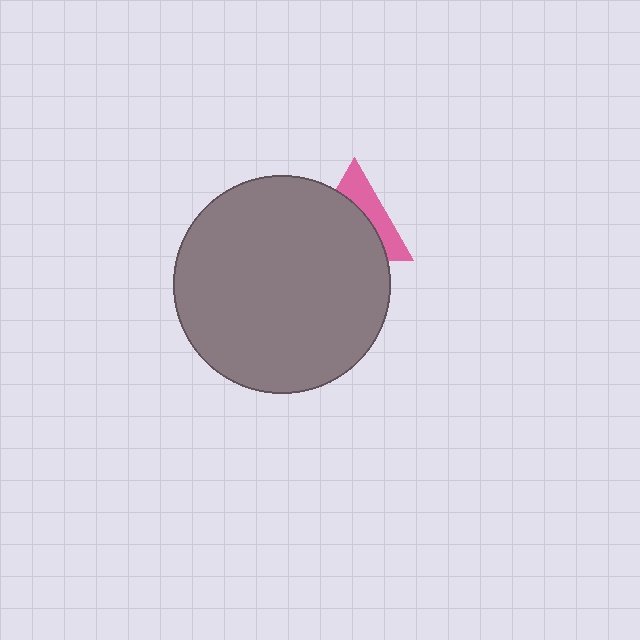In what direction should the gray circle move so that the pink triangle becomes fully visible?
The gray circle should move toward the lower-left. That is the shortest direction to clear the overlap and leave the pink triangle fully visible.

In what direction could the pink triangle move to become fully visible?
The pink triangle could move toward the upper-right. That would shift it out from behind the gray circle entirely.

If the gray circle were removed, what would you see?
You would see the complete pink triangle.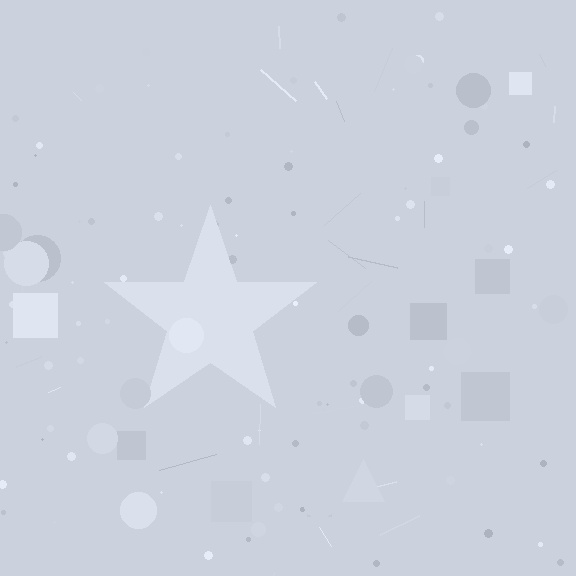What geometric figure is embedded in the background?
A star is embedded in the background.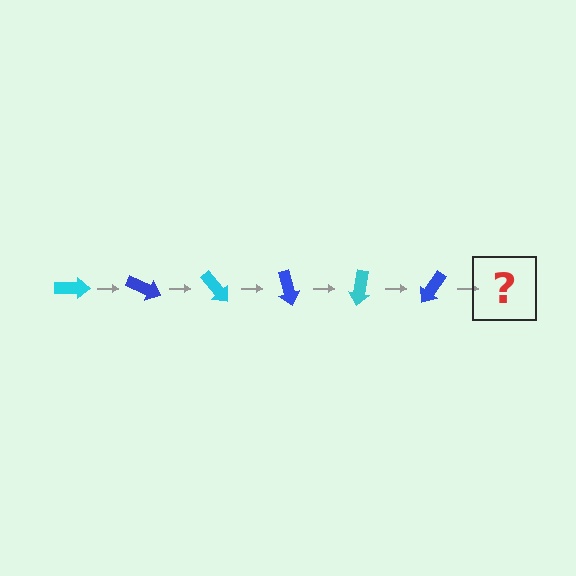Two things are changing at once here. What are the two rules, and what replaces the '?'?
The two rules are that it rotates 25 degrees each step and the color cycles through cyan and blue. The '?' should be a cyan arrow, rotated 150 degrees from the start.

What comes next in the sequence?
The next element should be a cyan arrow, rotated 150 degrees from the start.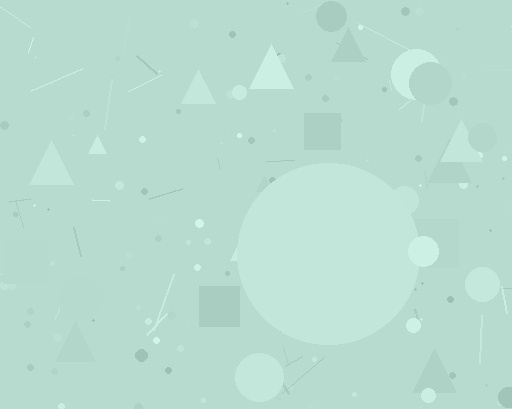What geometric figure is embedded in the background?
A circle is embedded in the background.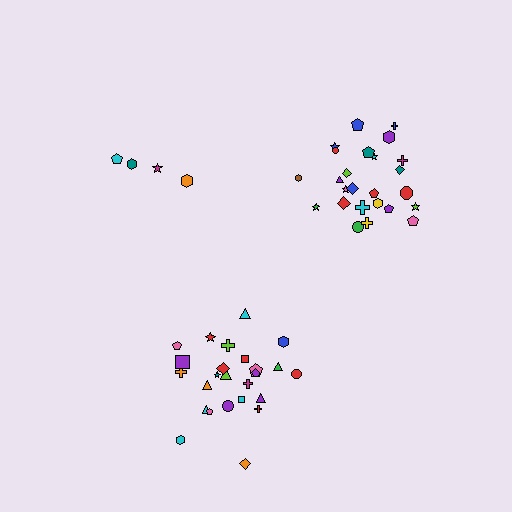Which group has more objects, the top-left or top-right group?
The top-right group.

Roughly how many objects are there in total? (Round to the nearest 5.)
Roughly 55 objects in total.